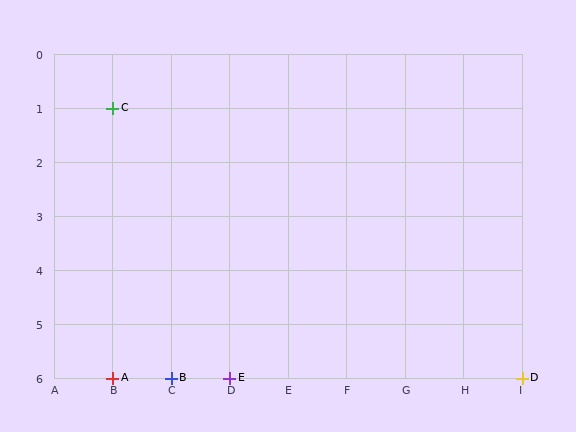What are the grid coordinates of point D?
Point D is at grid coordinates (I, 6).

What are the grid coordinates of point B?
Point B is at grid coordinates (C, 6).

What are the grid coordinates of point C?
Point C is at grid coordinates (B, 1).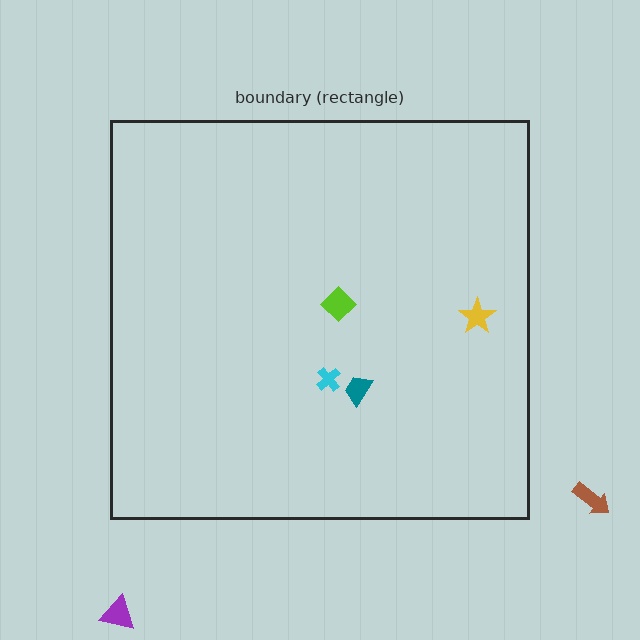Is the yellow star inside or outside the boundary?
Inside.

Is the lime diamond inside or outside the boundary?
Inside.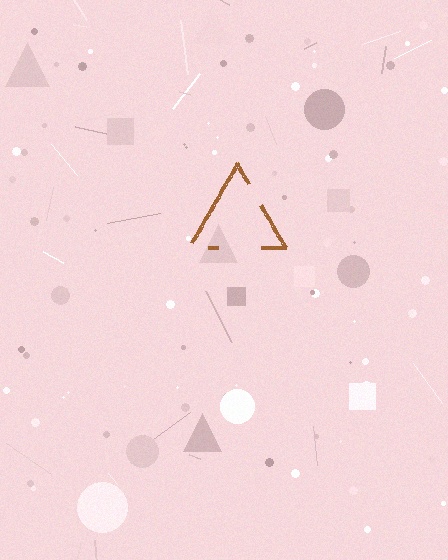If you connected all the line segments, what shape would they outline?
They would outline a triangle.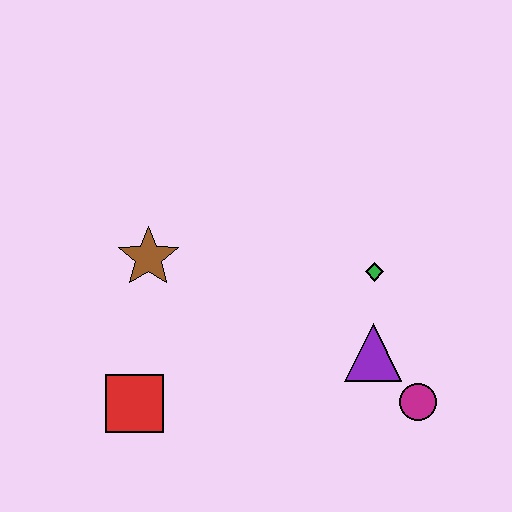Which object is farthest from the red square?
The magenta circle is farthest from the red square.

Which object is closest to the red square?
The brown star is closest to the red square.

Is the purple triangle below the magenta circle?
No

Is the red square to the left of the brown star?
Yes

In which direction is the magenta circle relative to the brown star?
The magenta circle is to the right of the brown star.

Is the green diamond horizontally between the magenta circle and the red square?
Yes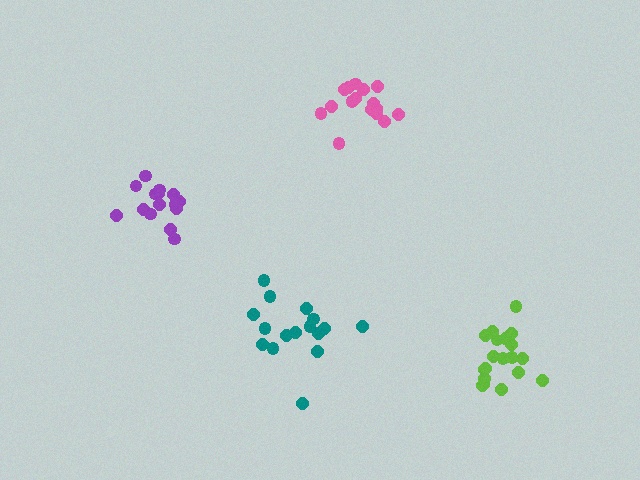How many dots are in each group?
Group 1: 16 dots, Group 2: 15 dots, Group 3: 16 dots, Group 4: 19 dots (66 total).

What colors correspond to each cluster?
The clusters are colored: teal, purple, pink, lime.